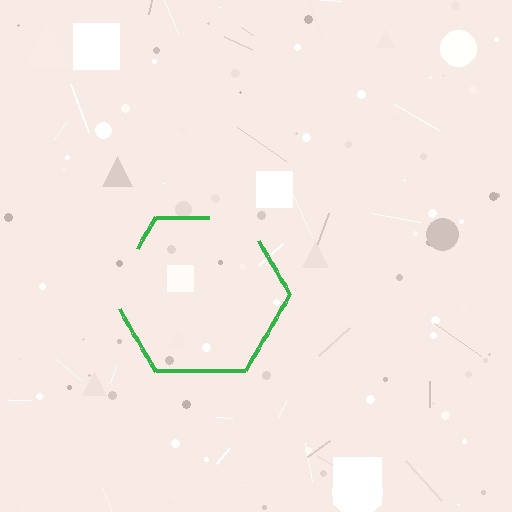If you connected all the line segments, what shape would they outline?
They would outline a hexagon.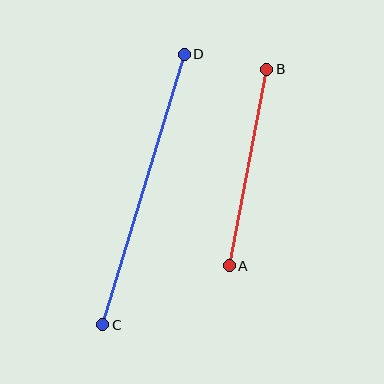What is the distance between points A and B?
The distance is approximately 200 pixels.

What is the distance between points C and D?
The distance is approximately 282 pixels.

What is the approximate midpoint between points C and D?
The midpoint is at approximately (143, 190) pixels.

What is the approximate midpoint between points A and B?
The midpoint is at approximately (248, 168) pixels.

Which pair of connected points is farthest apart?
Points C and D are farthest apart.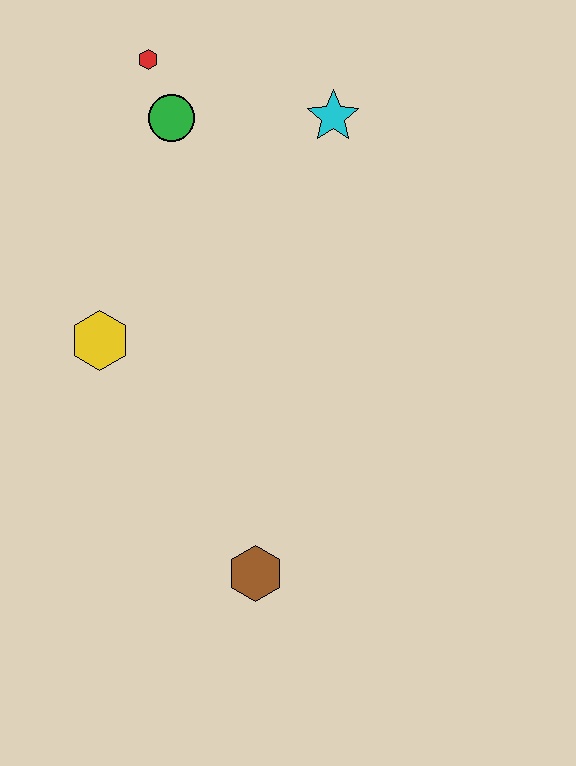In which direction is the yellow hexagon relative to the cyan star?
The yellow hexagon is to the left of the cyan star.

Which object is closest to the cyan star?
The green circle is closest to the cyan star.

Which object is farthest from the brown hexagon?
The red hexagon is farthest from the brown hexagon.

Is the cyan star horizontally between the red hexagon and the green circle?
No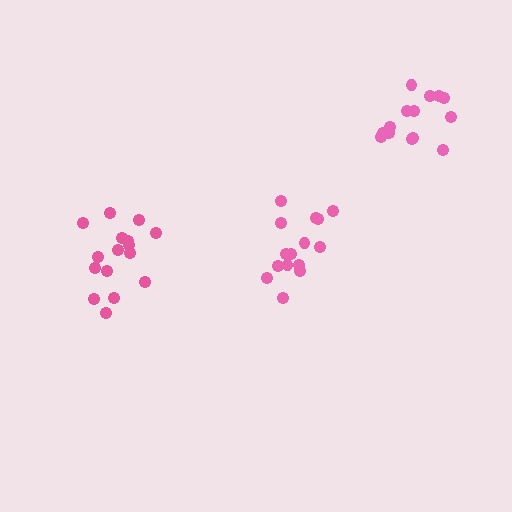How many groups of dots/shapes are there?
There are 3 groups.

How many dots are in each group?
Group 1: 16 dots, Group 2: 15 dots, Group 3: 14 dots (45 total).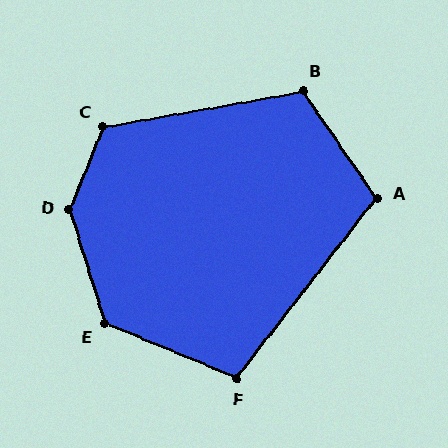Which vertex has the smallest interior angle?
F, at approximately 105 degrees.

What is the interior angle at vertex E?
Approximately 130 degrees (obtuse).